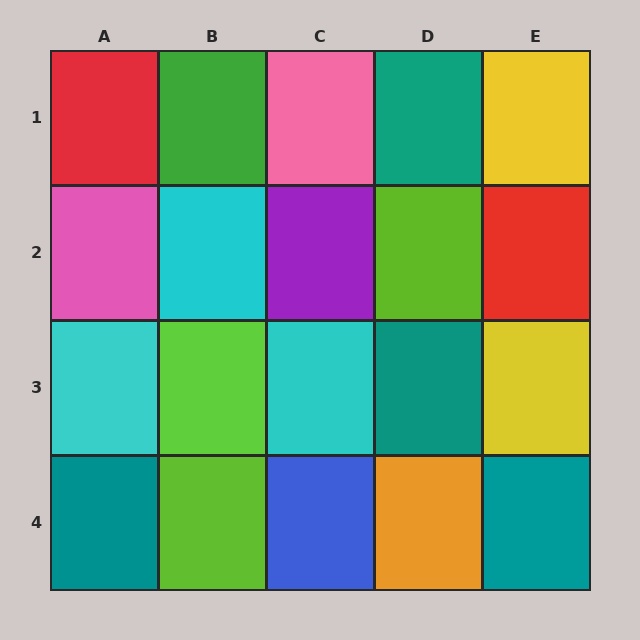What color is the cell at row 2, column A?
Pink.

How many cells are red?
2 cells are red.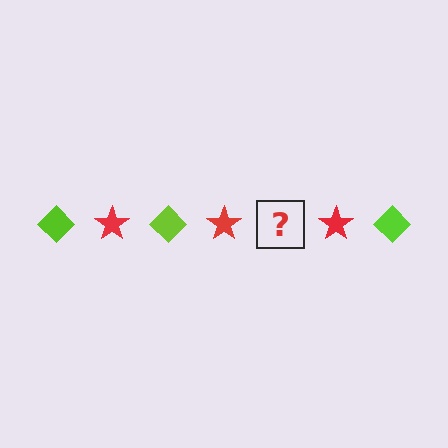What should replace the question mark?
The question mark should be replaced with a lime diamond.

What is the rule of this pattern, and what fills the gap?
The rule is that the pattern alternates between lime diamond and red star. The gap should be filled with a lime diamond.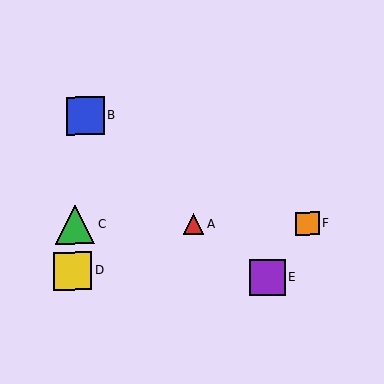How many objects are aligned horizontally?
3 objects (A, C, F) are aligned horizontally.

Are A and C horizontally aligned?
Yes, both are at y≈224.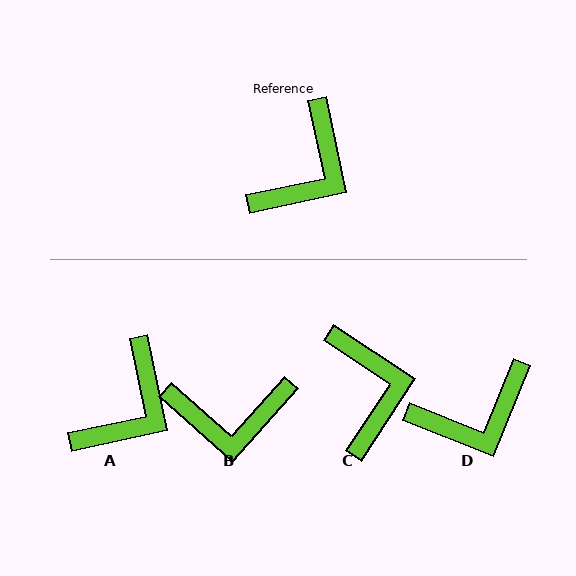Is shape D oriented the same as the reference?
No, it is off by about 34 degrees.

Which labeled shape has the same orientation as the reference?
A.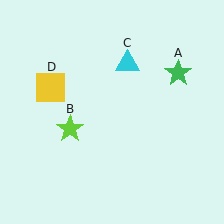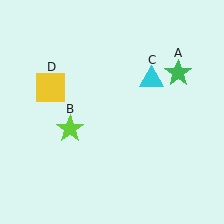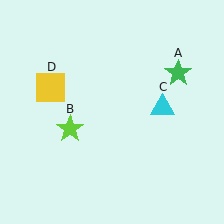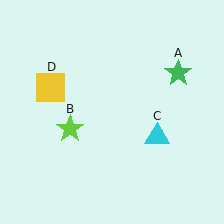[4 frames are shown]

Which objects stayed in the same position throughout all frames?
Green star (object A) and lime star (object B) and yellow square (object D) remained stationary.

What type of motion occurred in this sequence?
The cyan triangle (object C) rotated clockwise around the center of the scene.